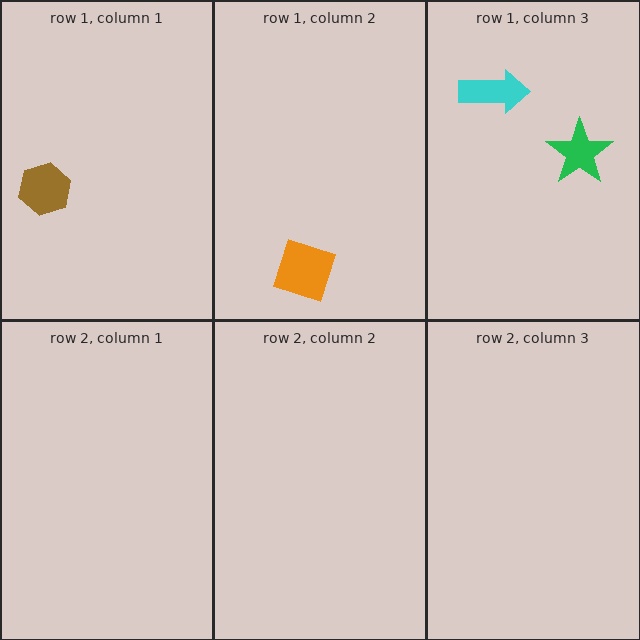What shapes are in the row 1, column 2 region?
The orange square.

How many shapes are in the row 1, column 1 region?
1.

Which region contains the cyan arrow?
The row 1, column 3 region.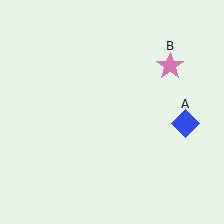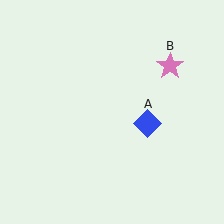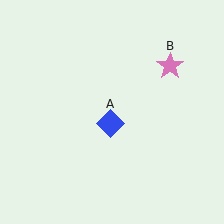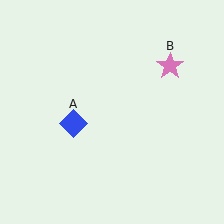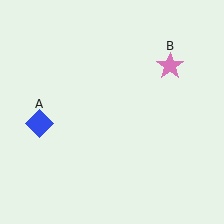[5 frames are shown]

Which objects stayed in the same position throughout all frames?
Pink star (object B) remained stationary.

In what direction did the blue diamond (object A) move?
The blue diamond (object A) moved left.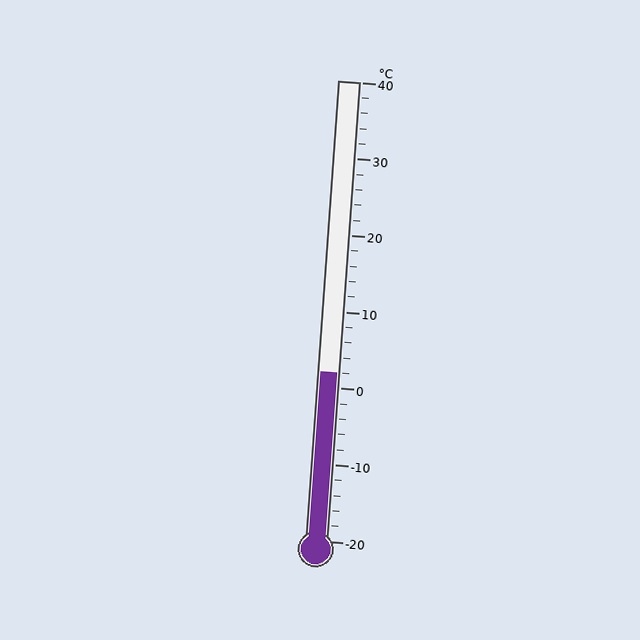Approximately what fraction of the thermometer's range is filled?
The thermometer is filled to approximately 35% of its range.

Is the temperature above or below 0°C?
The temperature is above 0°C.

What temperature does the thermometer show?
The thermometer shows approximately 2°C.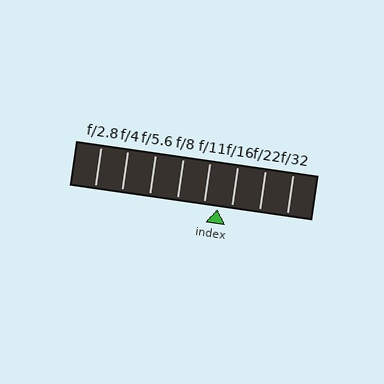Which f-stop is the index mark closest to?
The index mark is closest to f/11.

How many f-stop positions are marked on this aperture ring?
There are 8 f-stop positions marked.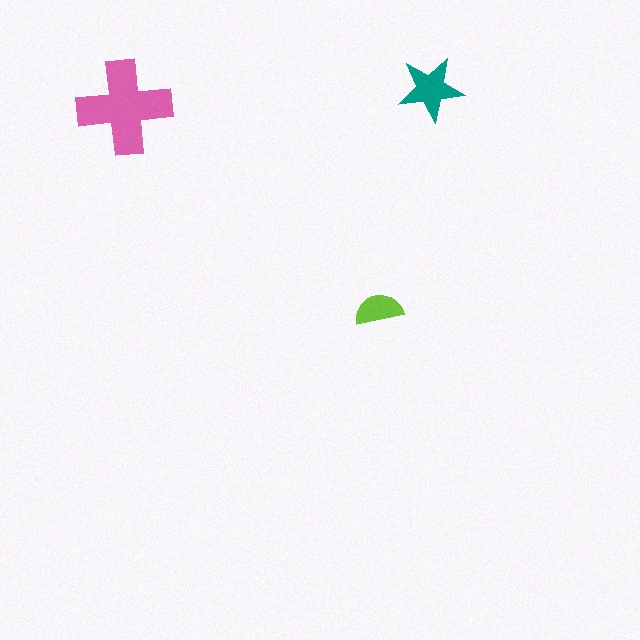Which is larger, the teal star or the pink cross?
The pink cross.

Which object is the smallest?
The lime semicircle.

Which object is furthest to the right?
The teal star is rightmost.